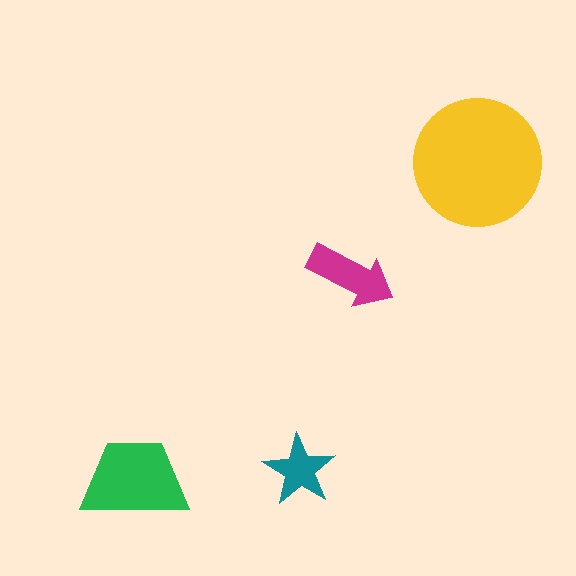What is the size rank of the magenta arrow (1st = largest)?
3rd.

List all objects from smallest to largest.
The teal star, the magenta arrow, the green trapezoid, the yellow circle.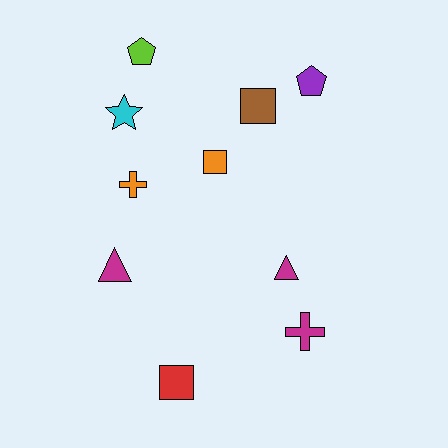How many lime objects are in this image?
There is 1 lime object.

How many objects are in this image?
There are 10 objects.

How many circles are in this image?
There are no circles.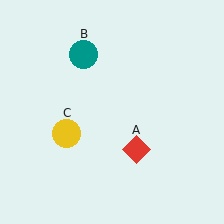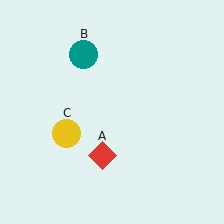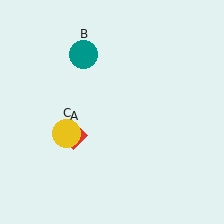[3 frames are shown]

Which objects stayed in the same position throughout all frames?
Teal circle (object B) and yellow circle (object C) remained stationary.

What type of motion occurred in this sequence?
The red diamond (object A) rotated clockwise around the center of the scene.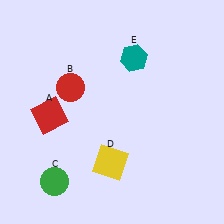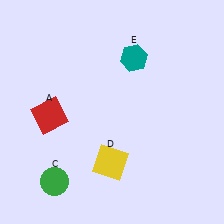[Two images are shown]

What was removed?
The red circle (B) was removed in Image 2.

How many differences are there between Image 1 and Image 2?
There is 1 difference between the two images.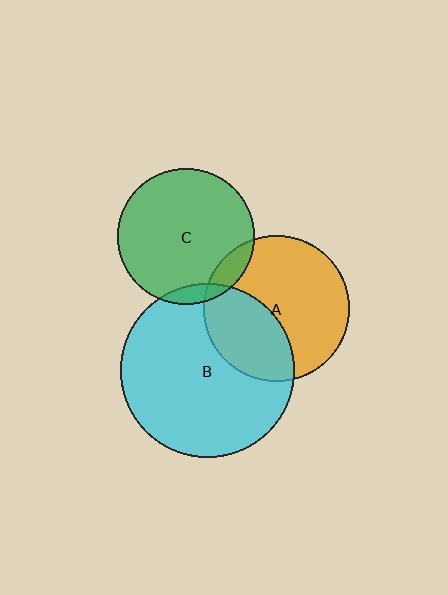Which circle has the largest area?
Circle B (cyan).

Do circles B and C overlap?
Yes.